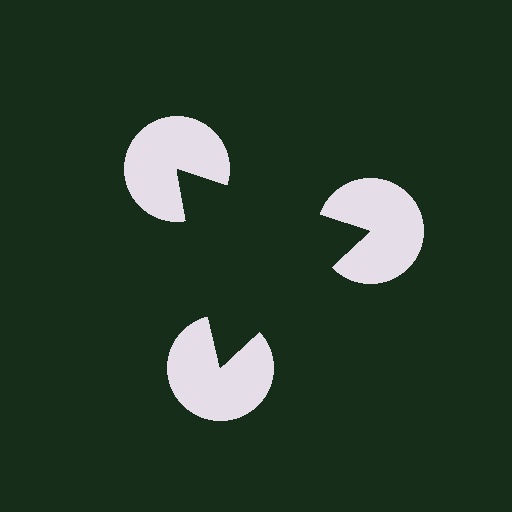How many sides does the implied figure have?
3 sides.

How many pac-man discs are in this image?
There are 3 — one at each vertex of the illusory triangle.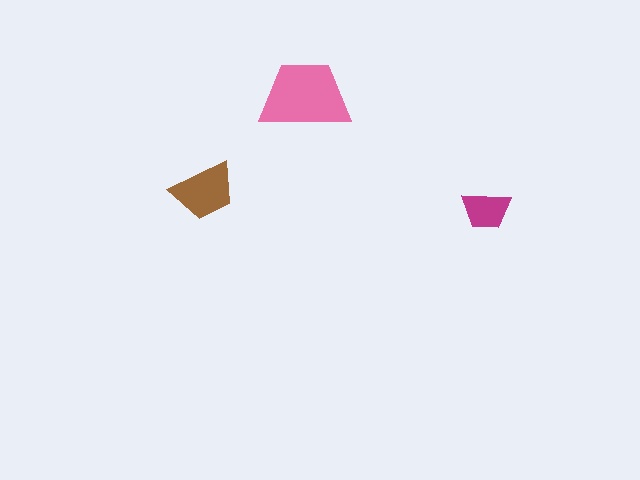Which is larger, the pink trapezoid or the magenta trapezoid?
The pink one.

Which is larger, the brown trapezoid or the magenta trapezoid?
The brown one.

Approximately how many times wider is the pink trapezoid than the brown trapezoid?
About 1.5 times wider.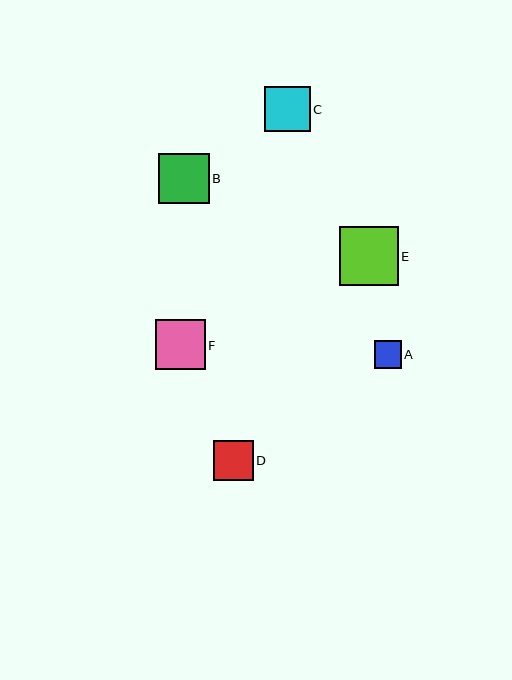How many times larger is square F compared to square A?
Square F is approximately 1.8 times the size of square A.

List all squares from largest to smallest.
From largest to smallest: E, B, F, C, D, A.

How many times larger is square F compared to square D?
Square F is approximately 1.3 times the size of square D.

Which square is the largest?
Square E is the largest with a size of approximately 59 pixels.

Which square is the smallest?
Square A is the smallest with a size of approximately 27 pixels.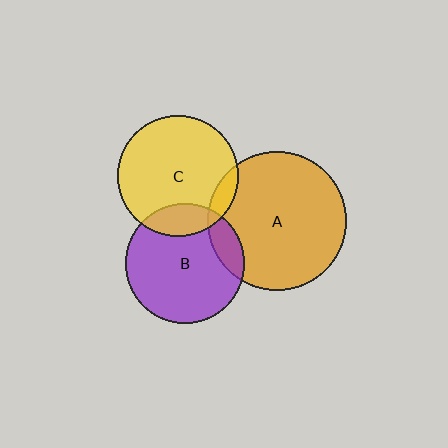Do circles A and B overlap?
Yes.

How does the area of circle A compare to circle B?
Approximately 1.4 times.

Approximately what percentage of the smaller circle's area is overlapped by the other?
Approximately 15%.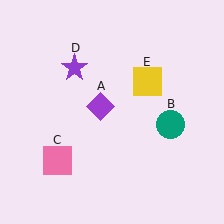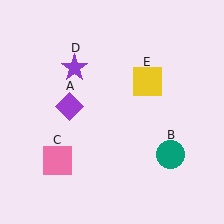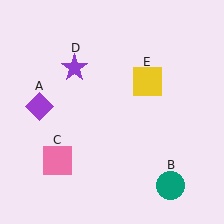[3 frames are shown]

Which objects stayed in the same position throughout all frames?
Pink square (object C) and purple star (object D) and yellow square (object E) remained stationary.